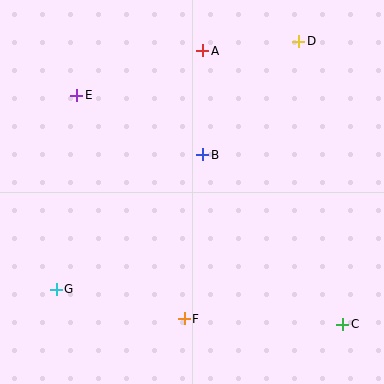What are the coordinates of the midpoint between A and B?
The midpoint between A and B is at (203, 103).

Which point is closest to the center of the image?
Point B at (203, 155) is closest to the center.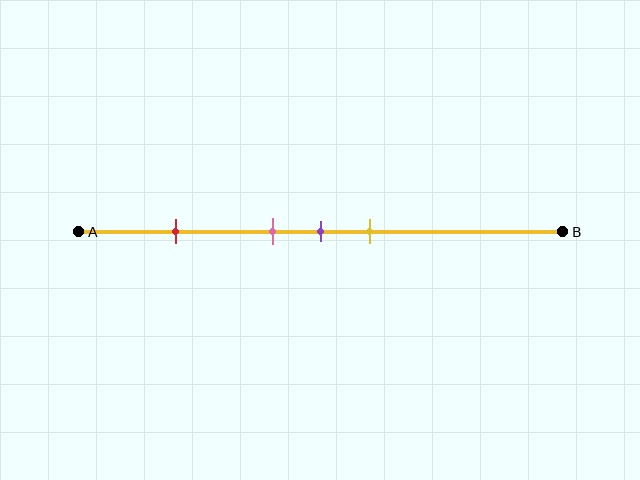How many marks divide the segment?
There are 4 marks dividing the segment.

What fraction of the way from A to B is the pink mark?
The pink mark is approximately 40% (0.4) of the way from A to B.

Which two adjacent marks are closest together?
The pink and purple marks are the closest adjacent pair.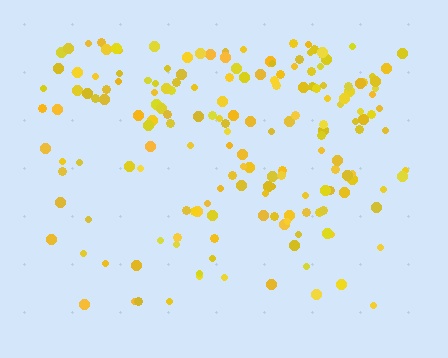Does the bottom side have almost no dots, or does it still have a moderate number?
Still a moderate number, just noticeably fewer than the top.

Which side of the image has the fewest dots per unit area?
The bottom.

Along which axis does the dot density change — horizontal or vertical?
Vertical.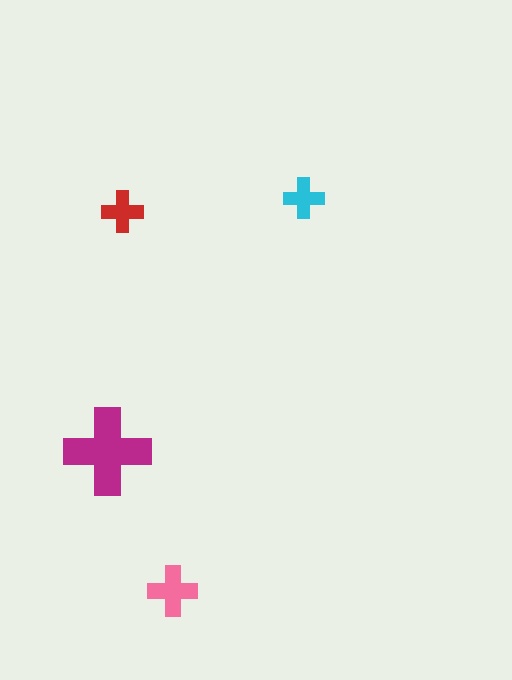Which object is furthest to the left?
The magenta cross is leftmost.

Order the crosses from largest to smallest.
the magenta one, the pink one, the red one, the cyan one.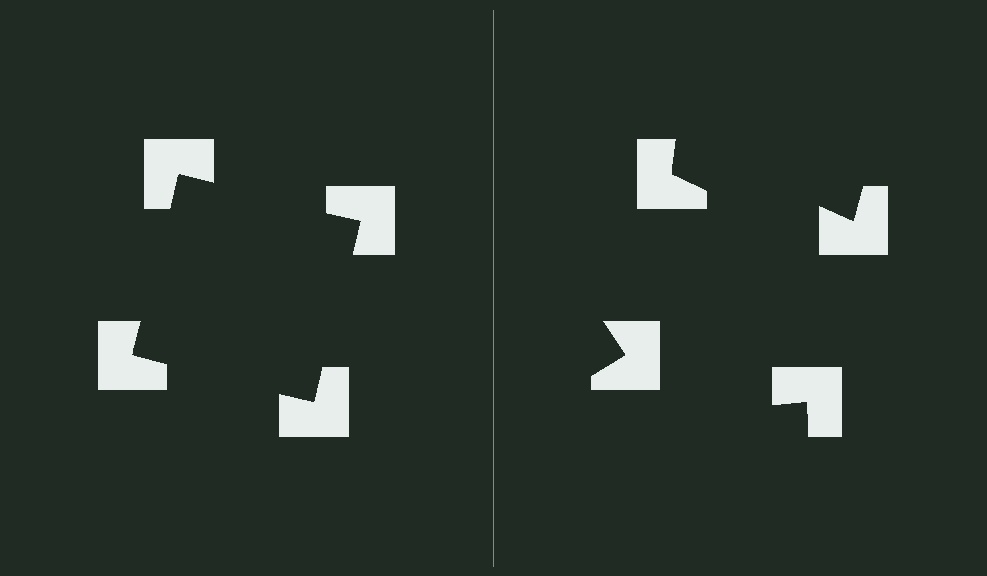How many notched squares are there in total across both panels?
8 — 4 on each side.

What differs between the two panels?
The notched squares are positioned identically on both sides; only the wedge orientations differ. On the left they align to a square; on the right they are misaligned.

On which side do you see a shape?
An illusory square appears on the left side. On the right side the wedge cuts are rotated, so no coherent shape forms.